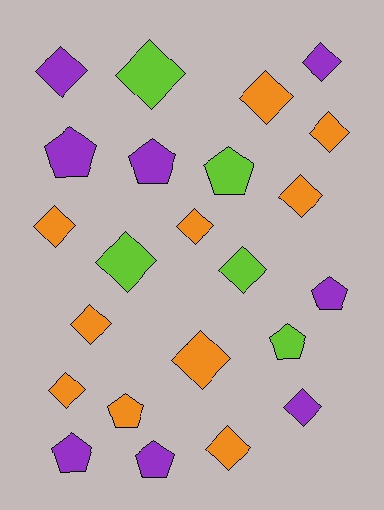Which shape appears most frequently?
Diamond, with 15 objects.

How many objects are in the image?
There are 23 objects.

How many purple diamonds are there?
There are 3 purple diamonds.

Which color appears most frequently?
Orange, with 10 objects.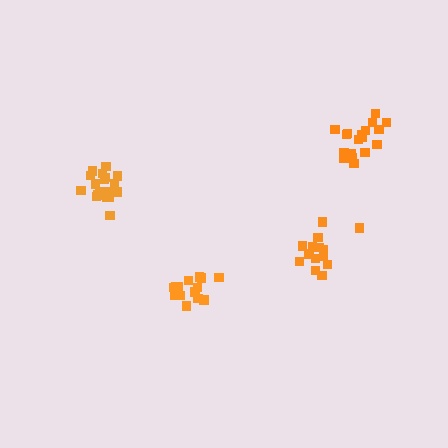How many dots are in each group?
Group 1: 14 dots, Group 2: 18 dots, Group 3: 14 dots, Group 4: 18 dots (64 total).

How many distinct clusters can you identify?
There are 4 distinct clusters.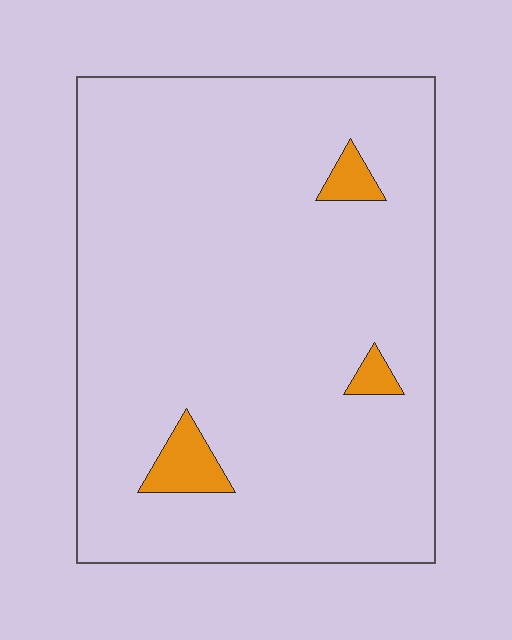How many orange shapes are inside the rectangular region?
3.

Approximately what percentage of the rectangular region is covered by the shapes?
Approximately 5%.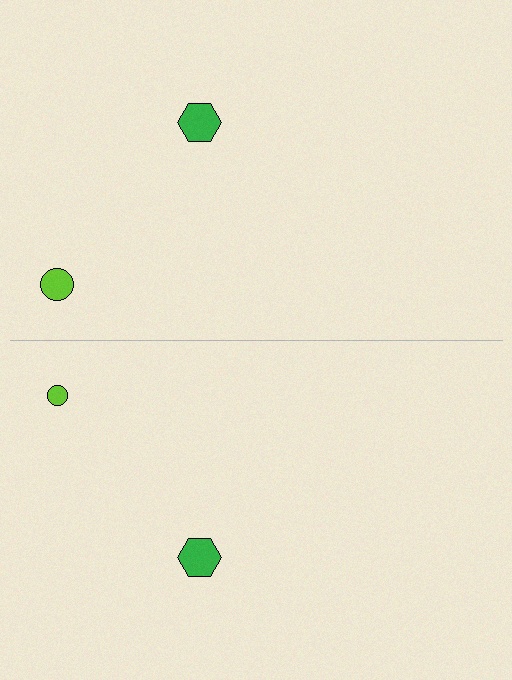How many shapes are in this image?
There are 4 shapes in this image.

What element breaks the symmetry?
The lime circle on the bottom side has a different size than its mirror counterpart.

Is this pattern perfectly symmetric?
No, the pattern is not perfectly symmetric. The lime circle on the bottom side has a different size than its mirror counterpart.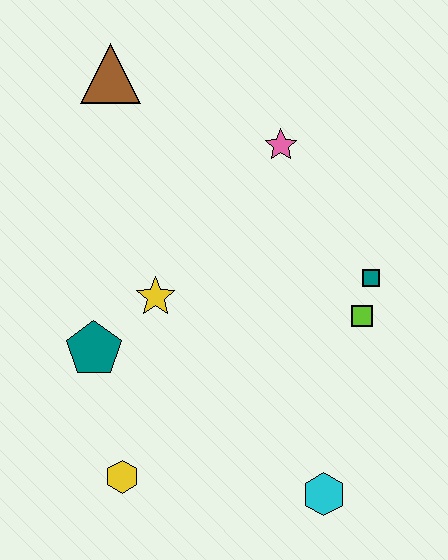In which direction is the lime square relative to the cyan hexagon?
The lime square is above the cyan hexagon.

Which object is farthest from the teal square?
The brown triangle is farthest from the teal square.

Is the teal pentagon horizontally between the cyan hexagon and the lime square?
No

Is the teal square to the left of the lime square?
No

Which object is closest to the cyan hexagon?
The lime square is closest to the cyan hexagon.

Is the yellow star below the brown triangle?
Yes